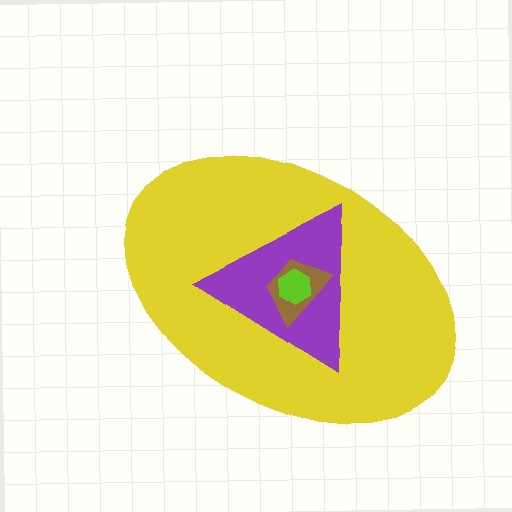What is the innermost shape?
The lime hexagon.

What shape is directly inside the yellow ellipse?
The purple triangle.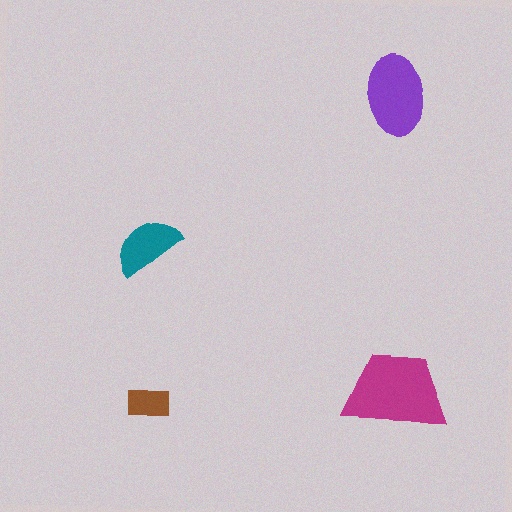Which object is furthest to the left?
The teal semicircle is leftmost.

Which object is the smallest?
The brown rectangle.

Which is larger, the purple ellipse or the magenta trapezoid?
The magenta trapezoid.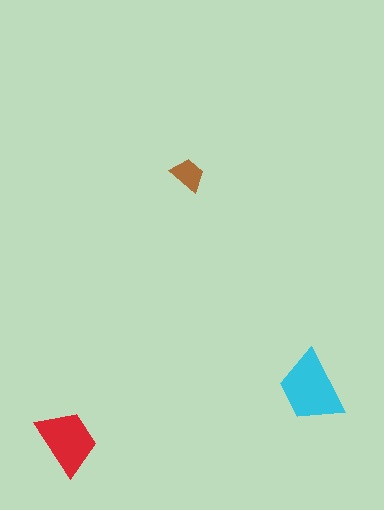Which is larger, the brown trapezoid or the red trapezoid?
The red one.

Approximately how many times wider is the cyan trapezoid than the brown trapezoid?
About 2 times wider.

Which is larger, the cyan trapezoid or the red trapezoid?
The cyan one.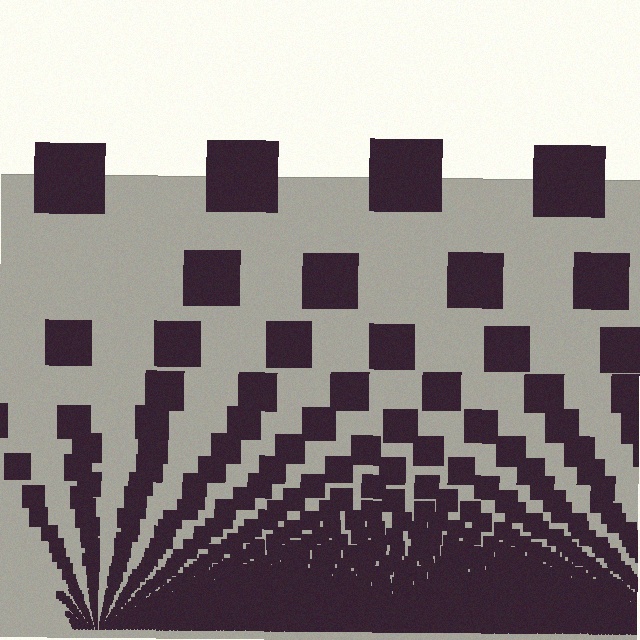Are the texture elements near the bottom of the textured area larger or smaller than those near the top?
Smaller. The gradient is inverted — elements near the bottom are smaller and denser.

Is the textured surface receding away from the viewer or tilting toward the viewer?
The surface appears to tilt toward the viewer. Texture elements get larger and sparser toward the top.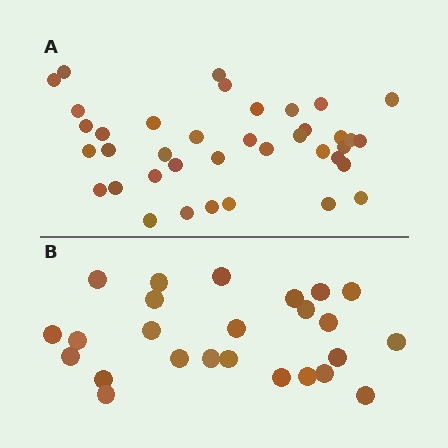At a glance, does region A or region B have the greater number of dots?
Region A (the top region) has more dots.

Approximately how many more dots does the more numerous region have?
Region A has approximately 15 more dots than region B.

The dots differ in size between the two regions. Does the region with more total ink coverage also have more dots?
No. Region B has more total ink coverage because its dots are larger, but region A actually contains more individual dots. Total area can be misleading — the number of items is what matters here.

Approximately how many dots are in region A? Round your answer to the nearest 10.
About 40 dots. (The exact count is 38, which rounds to 40.)